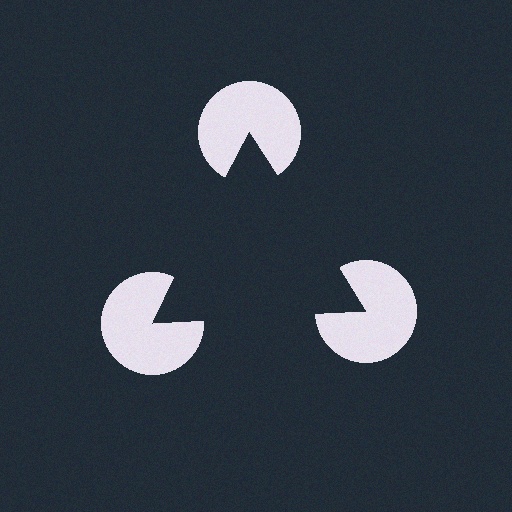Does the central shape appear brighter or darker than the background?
It typically appears slightly darker than the background, even though no actual brightness change is drawn.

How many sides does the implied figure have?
3 sides.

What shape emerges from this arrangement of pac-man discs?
An illusory triangle — its edges are inferred from the aligned wedge cuts in the pac-man discs, not physically drawn.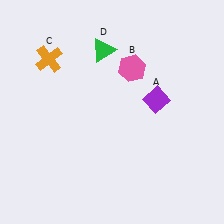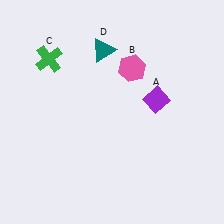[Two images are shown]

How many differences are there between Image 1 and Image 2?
There are 2 differences between the two images.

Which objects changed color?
C changed from orange to green. D changed from green to teal.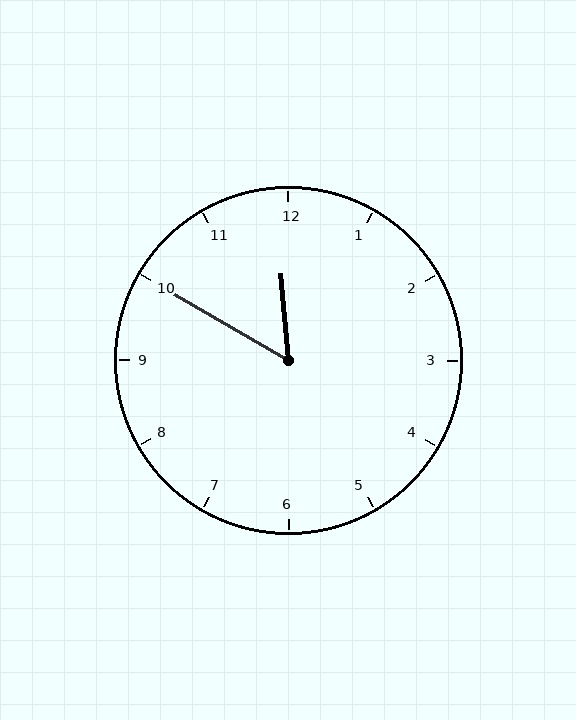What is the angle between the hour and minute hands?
Approximately 55 degrees.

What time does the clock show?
11:50.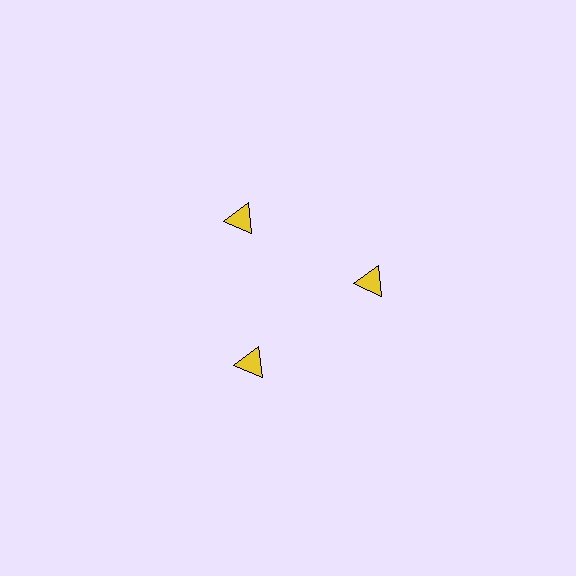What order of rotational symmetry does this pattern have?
This pattern has 3-fold rotational symmetry.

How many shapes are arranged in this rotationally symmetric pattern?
There are 3 shapes, arranged in 3 groups of 1.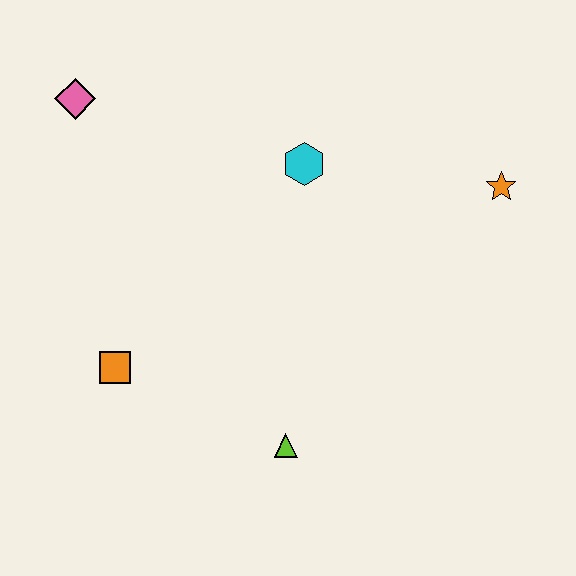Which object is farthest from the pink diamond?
The orange star is farthest from the pink diamond.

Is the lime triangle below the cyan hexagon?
Yes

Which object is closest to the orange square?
The lime triangle is closest to the orange square.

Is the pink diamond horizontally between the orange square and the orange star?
No